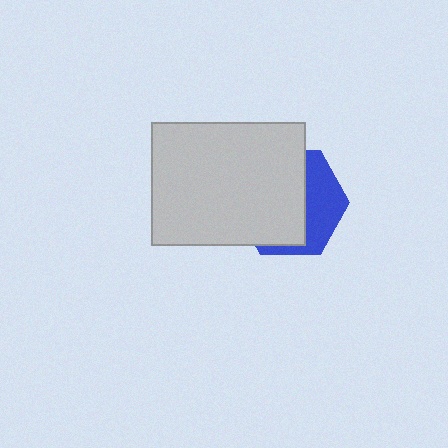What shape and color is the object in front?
The object in front is a light gray rectangle.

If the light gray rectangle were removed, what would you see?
You would see the complete blue hexagon.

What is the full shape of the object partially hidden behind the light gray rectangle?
The partially hidden object is a blue hexagon.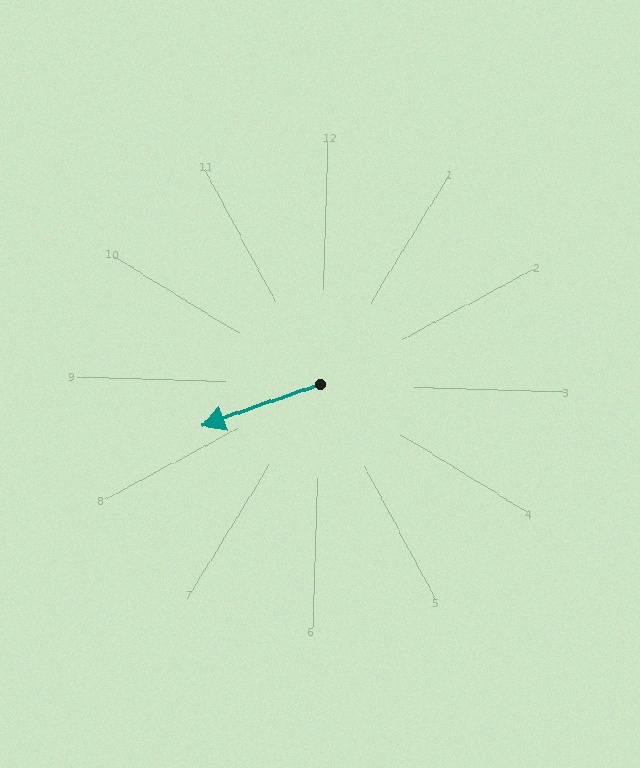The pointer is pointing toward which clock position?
Roughly 8 o'clock.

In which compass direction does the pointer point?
West.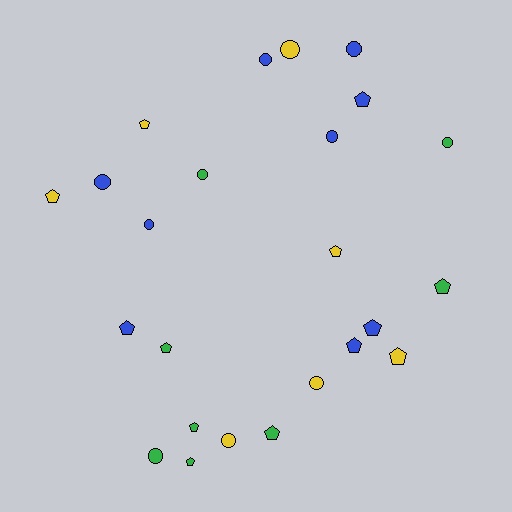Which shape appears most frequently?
Pentagon, with 13 objects.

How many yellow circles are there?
There are 3 yellow circles.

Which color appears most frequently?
Blue, with 9 objects.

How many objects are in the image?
There are 24 objects.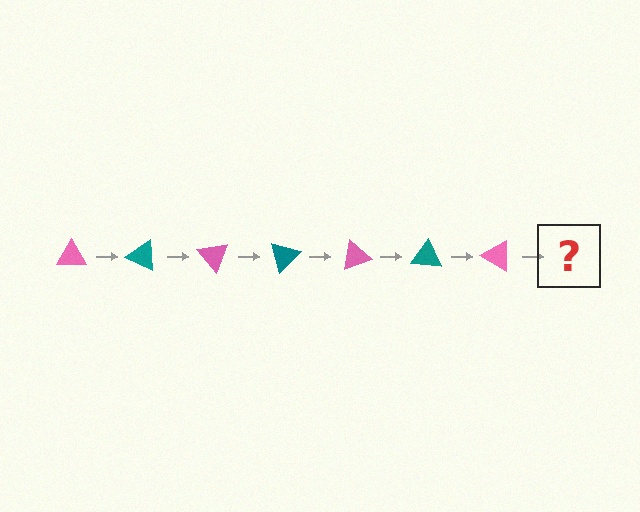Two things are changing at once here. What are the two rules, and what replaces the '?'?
The two rules are that it rotates 25 degrees each step and the color cycles through pink and teal. The '?' should be a teal triangle, rotated 175 degrees from the start.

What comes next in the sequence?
The next element should be a teal triangle, rotated 175 degrees from the start.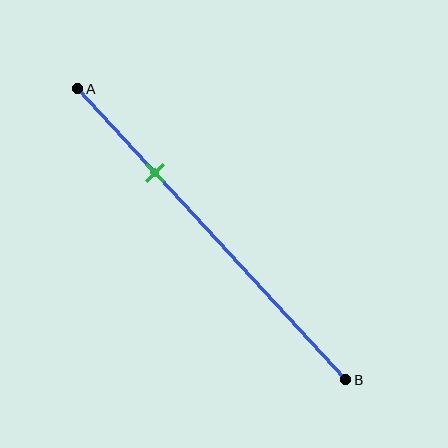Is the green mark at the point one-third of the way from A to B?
No, the mark is at about 30% from A, not at the 33% one-third point.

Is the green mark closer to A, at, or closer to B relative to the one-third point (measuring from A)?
The green mark is closer to point A than the one-third point of segment AB.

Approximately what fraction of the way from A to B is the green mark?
The green mark is approximately 30% of the way from A to B.